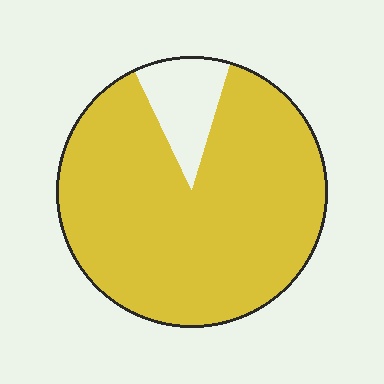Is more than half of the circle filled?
Yes.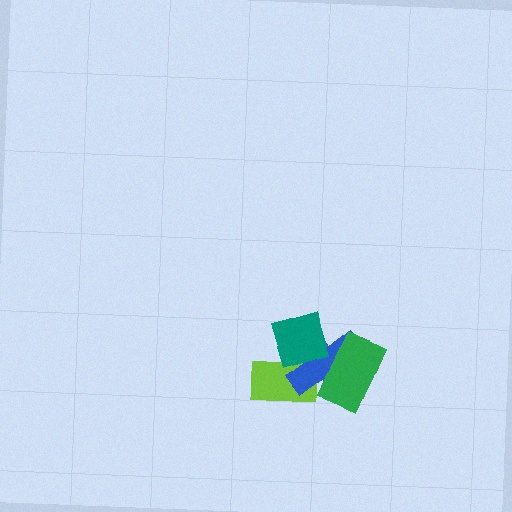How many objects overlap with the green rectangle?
2 objects overlap with the green rectangle.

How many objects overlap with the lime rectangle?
2 objects overlap with the lime rectangle.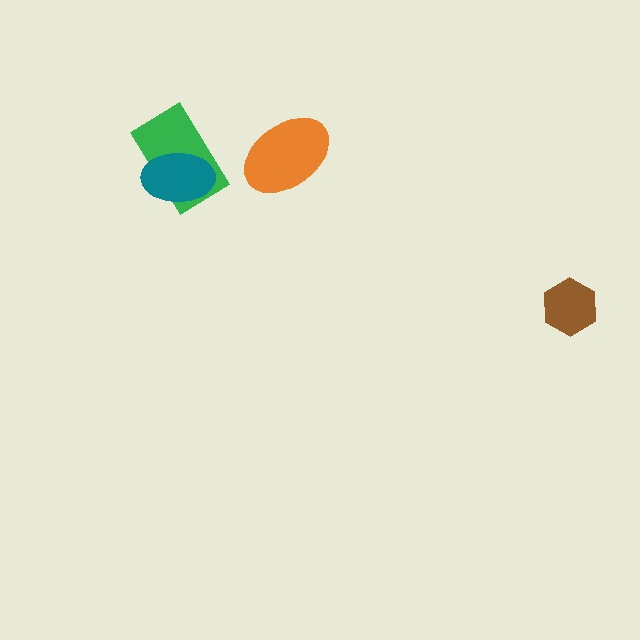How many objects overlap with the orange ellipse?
0 objects overlap with the orange ellipse.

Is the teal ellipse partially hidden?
No, no other shape covers it.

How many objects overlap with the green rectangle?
1 object overlaps with the green rectangle.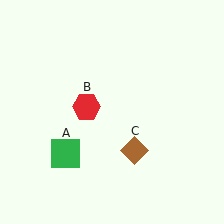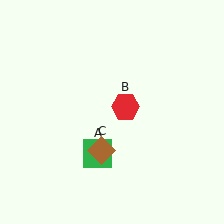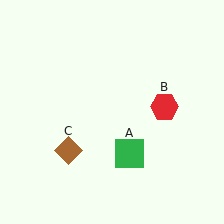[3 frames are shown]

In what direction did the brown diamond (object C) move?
The brown diamond (object C) moved left.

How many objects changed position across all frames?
3 objects changed position: green square (object A), red hexagon (object B), brown diamond (object C).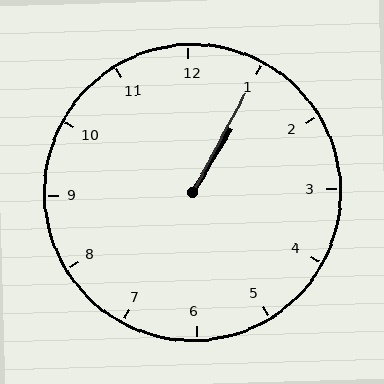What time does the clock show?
1:05.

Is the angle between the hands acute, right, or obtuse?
It is acute.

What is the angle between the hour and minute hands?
Approximately 2 degrees.